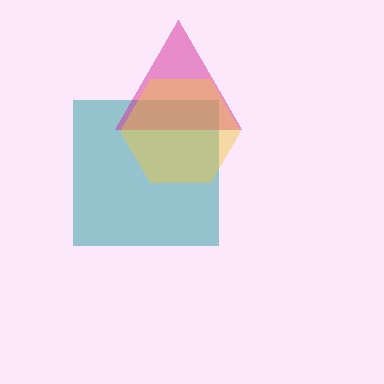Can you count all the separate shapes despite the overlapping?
Yes, there are 3 separate shapes.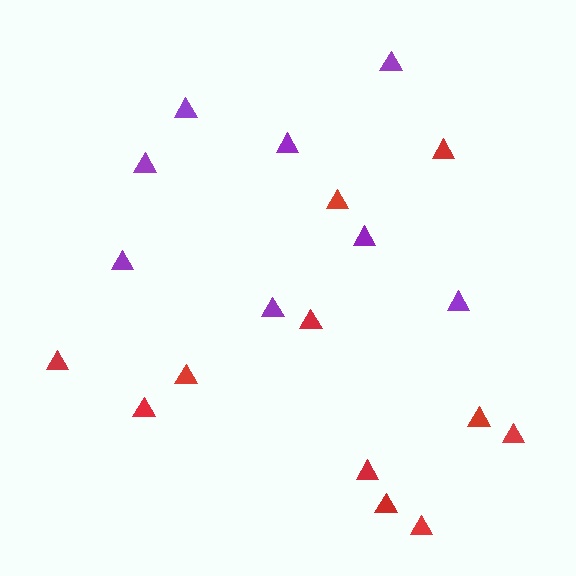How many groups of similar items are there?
There are 2 groups: one group of red triangles (11) and one group of purple triangles (8).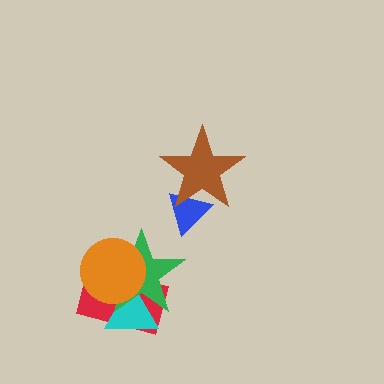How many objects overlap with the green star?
3 objects overlap with the green star.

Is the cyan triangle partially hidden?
Yes, it is partially covered by another shape.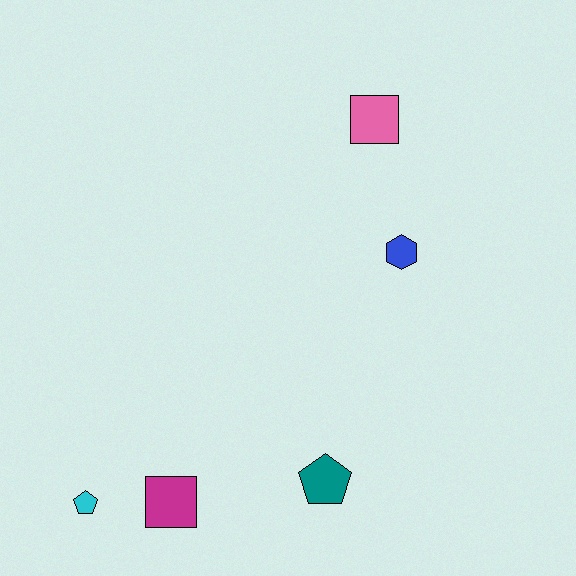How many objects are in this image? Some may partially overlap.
There are 5 objects.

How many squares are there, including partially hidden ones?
There are 2 squares.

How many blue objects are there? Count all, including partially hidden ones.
There is 1 blue object.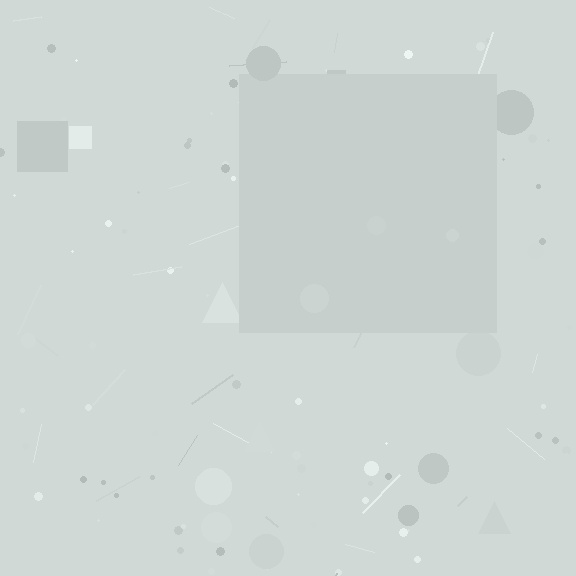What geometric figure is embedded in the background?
A square is embedded in the background.